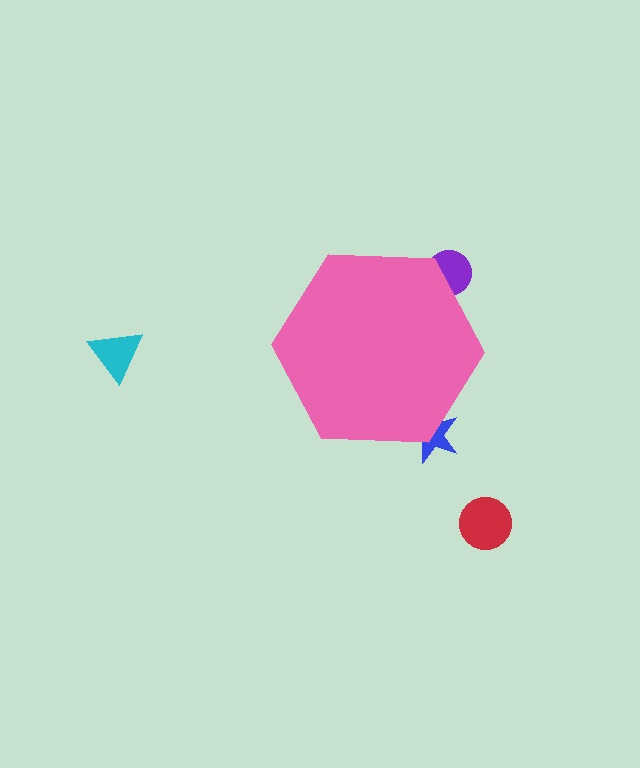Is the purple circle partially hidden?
Yes, the purple circle is partially hidden behind the pink hexagon.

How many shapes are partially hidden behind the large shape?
2 shapes are partially hidden.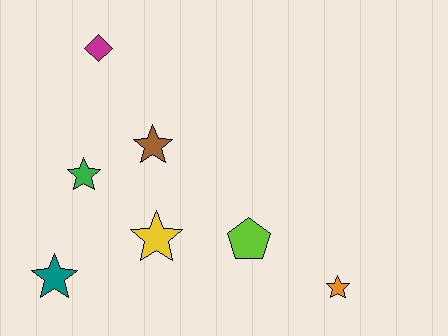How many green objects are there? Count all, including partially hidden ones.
There is 1 green object.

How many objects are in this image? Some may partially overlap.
There are 7 objects.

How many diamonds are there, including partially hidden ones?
There is 1 diamond.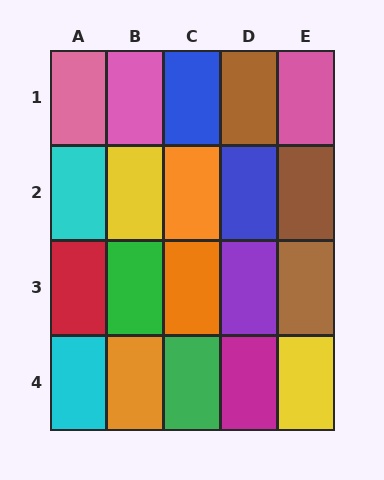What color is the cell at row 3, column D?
Purple.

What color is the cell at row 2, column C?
Orange.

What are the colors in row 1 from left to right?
Pink, pink, blue, brown, pink.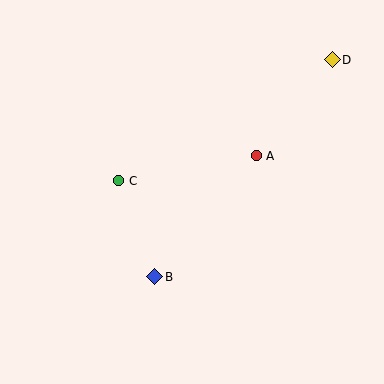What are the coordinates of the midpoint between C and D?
The midpoint between C and D is at (225, 120).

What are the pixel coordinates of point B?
Point B is at (155, 277).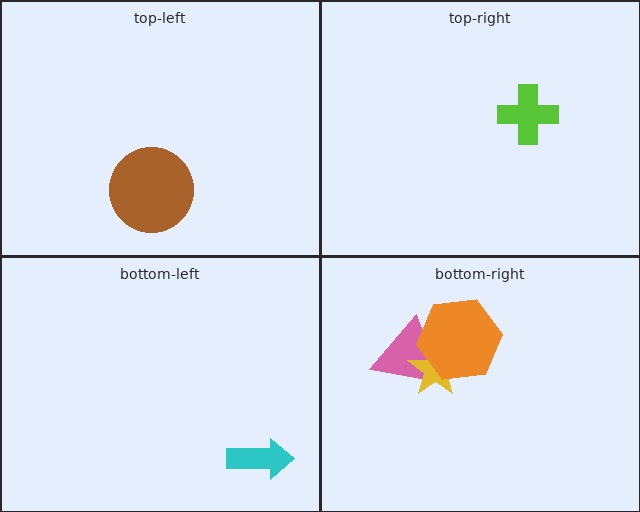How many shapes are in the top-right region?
1.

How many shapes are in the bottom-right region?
3.